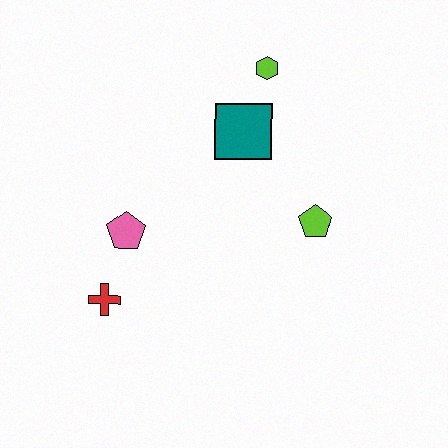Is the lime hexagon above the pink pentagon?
Yes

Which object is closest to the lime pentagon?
The teal square is closest to the lime pentagon.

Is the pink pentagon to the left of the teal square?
Yes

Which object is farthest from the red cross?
The lime hexagon is farthest from the red cross.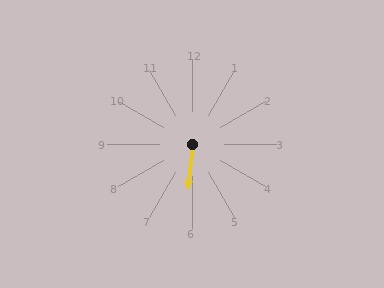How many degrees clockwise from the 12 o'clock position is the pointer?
Approximately 186 degrees.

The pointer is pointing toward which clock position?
Roughly 6 o'clock.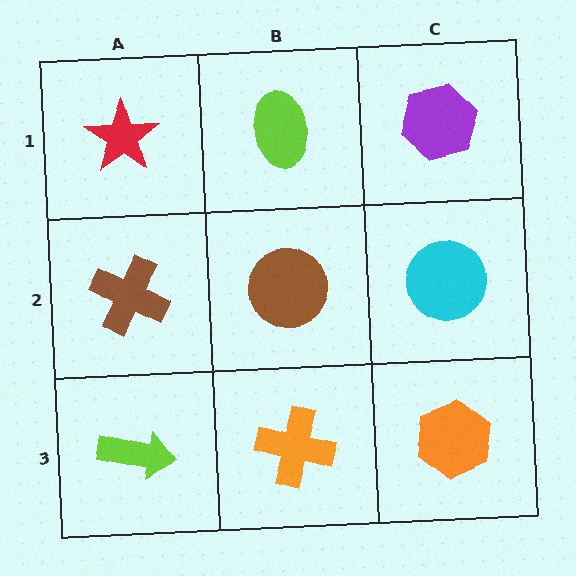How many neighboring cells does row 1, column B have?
3.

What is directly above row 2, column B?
A lime ellipse.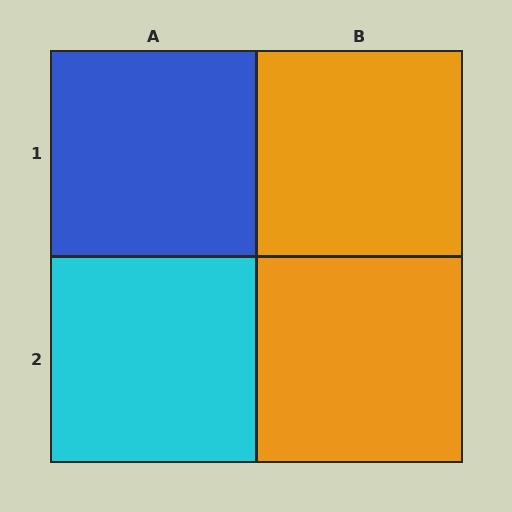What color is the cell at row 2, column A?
Cyan.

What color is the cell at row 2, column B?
Orange.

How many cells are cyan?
1 cell is cyan.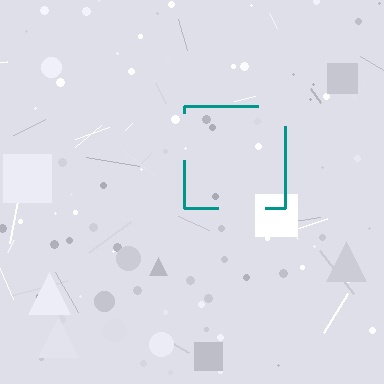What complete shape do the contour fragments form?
The contour fragments form a square.